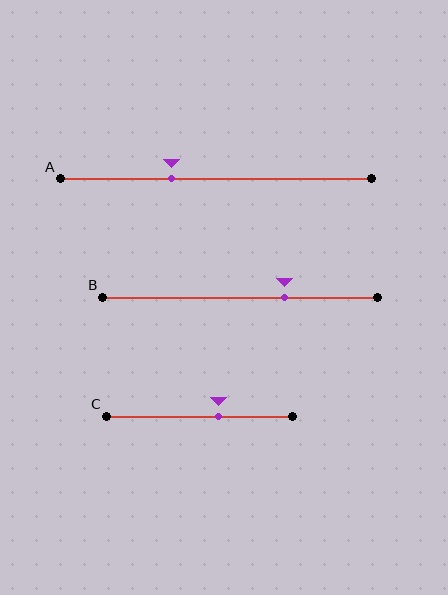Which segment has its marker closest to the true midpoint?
Segment C has its marker closest to the true midpoint.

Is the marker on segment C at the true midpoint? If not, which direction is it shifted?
No, the marker on segment C is shifted to the right by about 10% of the segment length.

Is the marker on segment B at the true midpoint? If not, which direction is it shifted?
No, the marker on segment B is shifted to the right by about 16% of the segment length.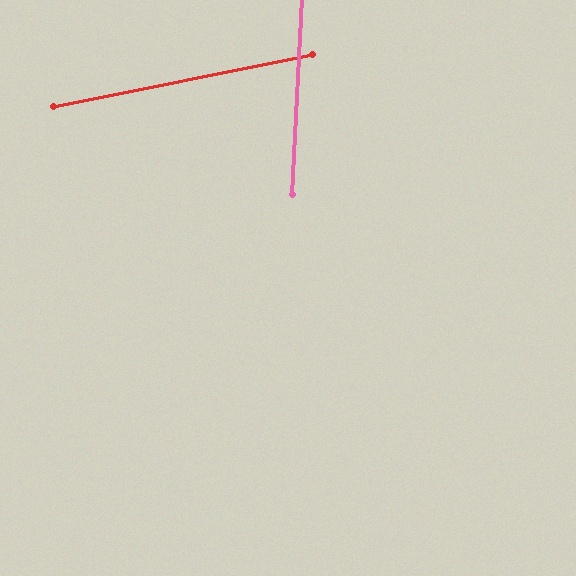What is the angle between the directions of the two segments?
Approximately 76 degrees.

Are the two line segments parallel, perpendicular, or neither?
Neither parallel nor perpendicular — they differ by about 76°.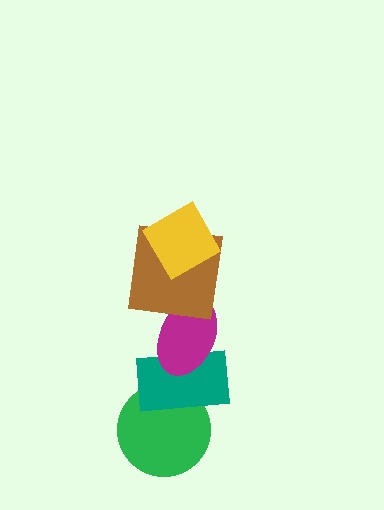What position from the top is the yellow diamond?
The yellow diamond is 1st from the top.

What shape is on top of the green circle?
The teal rectangle is on top of the green circle.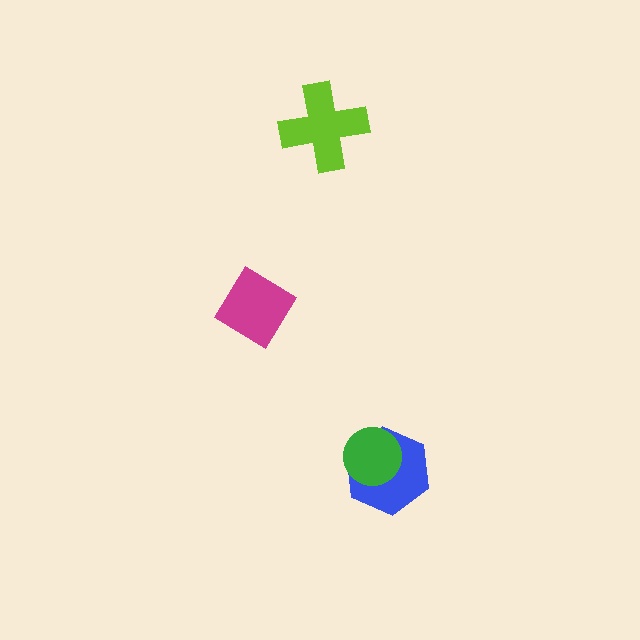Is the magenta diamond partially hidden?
No, no other shape covers it.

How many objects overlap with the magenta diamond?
0 objects overlap with the magenta diamond.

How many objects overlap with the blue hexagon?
1 object overlaps with the blue hexagon.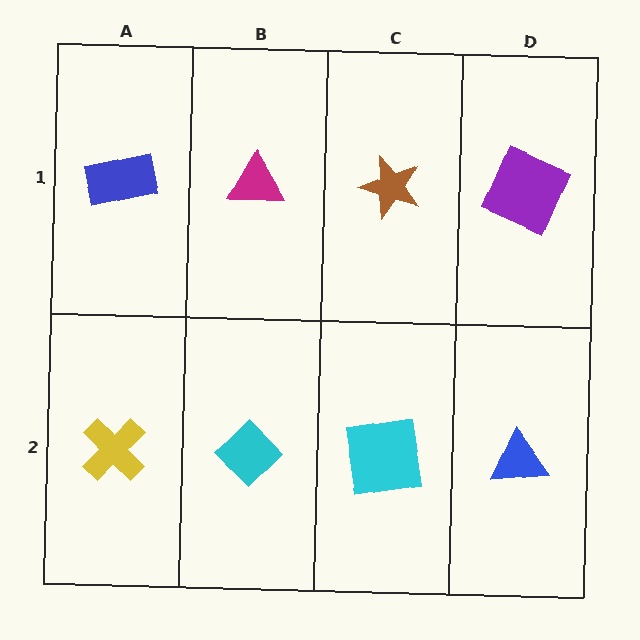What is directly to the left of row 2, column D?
A cyan square.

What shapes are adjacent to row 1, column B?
A cyan diamond (row 2, column B), a blue rectangle (row 1, column A), a brown star (row 1, column C).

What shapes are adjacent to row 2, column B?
A magenta triangle (row 1, column B), a yellow cross (row 2, column A), a cyan square (row 2, column C).